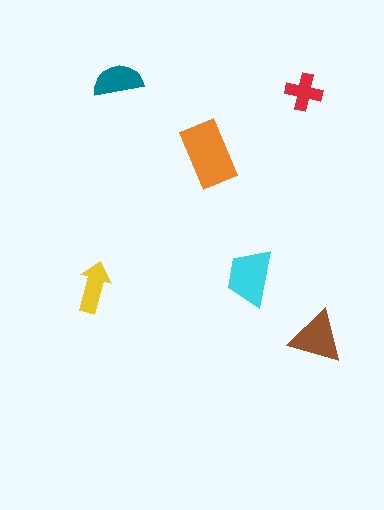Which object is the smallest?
The red cross.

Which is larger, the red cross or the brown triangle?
The brown triangle.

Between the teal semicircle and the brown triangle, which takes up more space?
The brown triangle.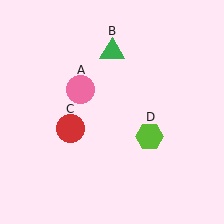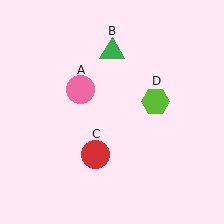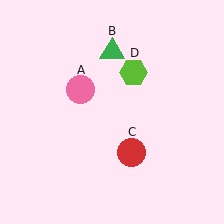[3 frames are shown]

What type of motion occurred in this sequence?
The red circle (object C), lime hexagon (object D) rotated counterclockwise around the center of the scene.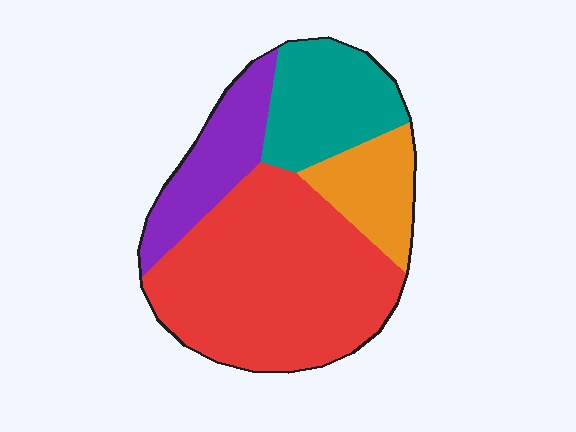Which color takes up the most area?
Red, at roughly 50%.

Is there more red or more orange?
Red.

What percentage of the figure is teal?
Teal covers about 20% of the figure.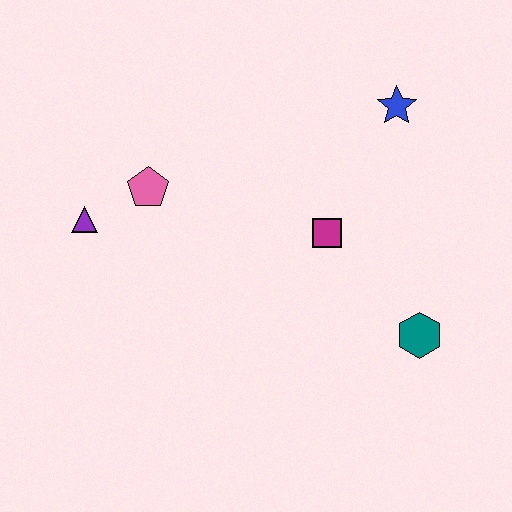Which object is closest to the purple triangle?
The pink pentagon is closest to the purple triangle.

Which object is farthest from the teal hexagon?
The purple triangle is farthest from the teal hexagon.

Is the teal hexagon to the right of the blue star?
Yes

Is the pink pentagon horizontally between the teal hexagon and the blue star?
No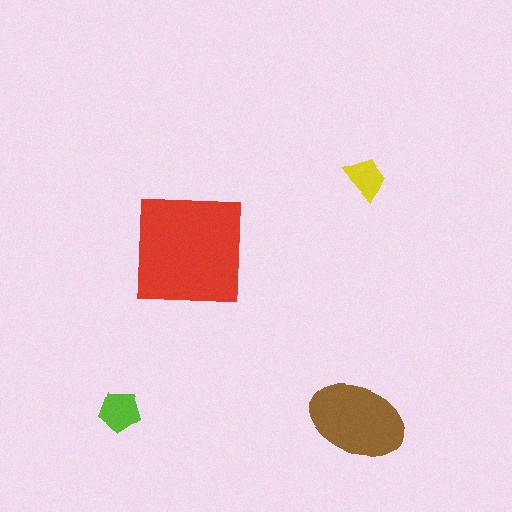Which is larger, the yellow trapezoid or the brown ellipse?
The brown ellipse.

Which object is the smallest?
The yellow trapezoid.